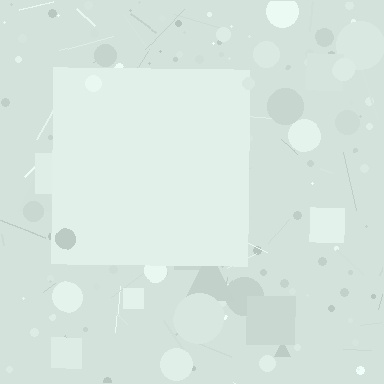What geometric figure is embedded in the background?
A square is embedded in the background.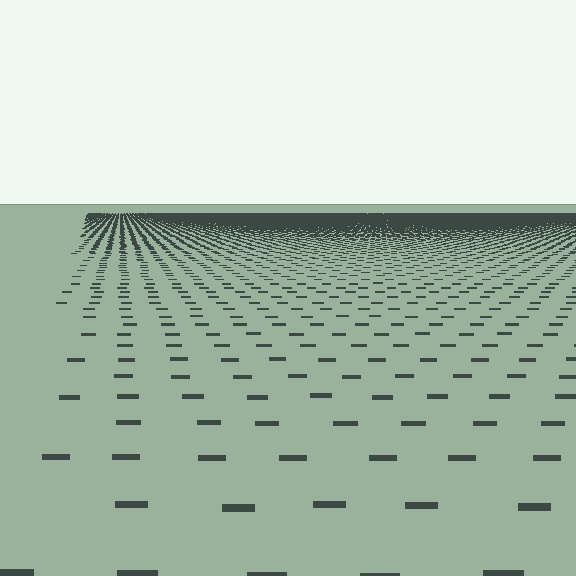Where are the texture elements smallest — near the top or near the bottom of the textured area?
Near the top.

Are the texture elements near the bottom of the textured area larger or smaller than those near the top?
Larger. Near the bottom, elements are closer to the viewer and appear at a bigger on-screen size.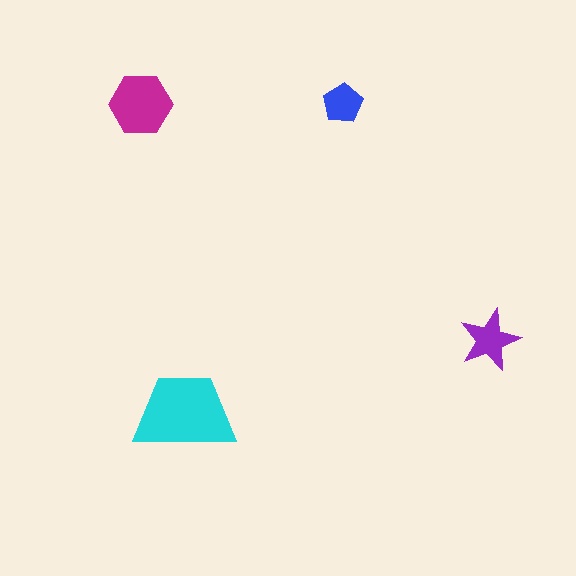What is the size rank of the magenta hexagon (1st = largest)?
2nd.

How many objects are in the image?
There are 4 objects in the image.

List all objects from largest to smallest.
The cyan trapezoid, the magenta hexagon, the purple star, the blue pentagon.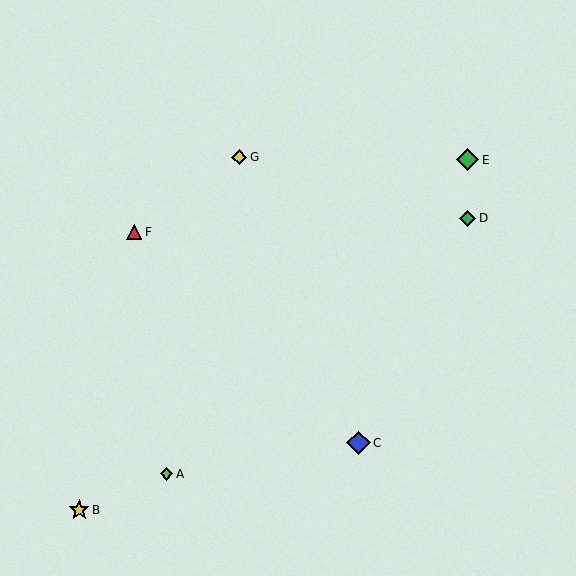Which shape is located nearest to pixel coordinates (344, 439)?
The blue diamond (labeled C) at (358, 443) is nearest to that location.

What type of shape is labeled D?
Shape D is a green diamond.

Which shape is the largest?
The blue diamond (labeled C) is the largest.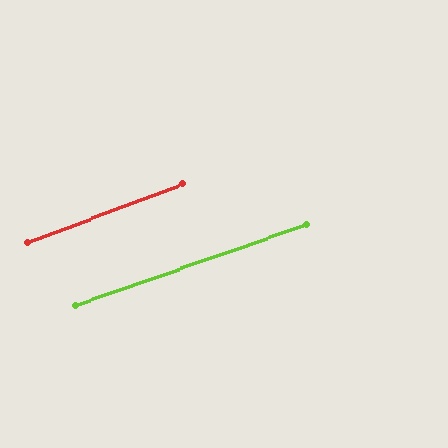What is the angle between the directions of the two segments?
Approximately 2 degrees.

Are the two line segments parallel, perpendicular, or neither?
Parallel — their directions differ by only 1.8°.